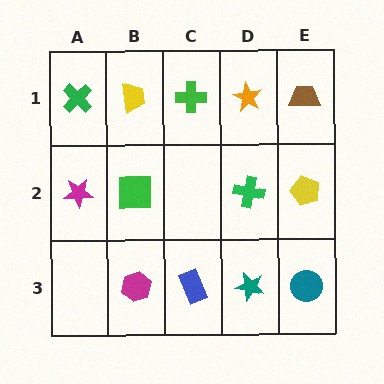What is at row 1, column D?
An orange star.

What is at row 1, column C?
A green cross.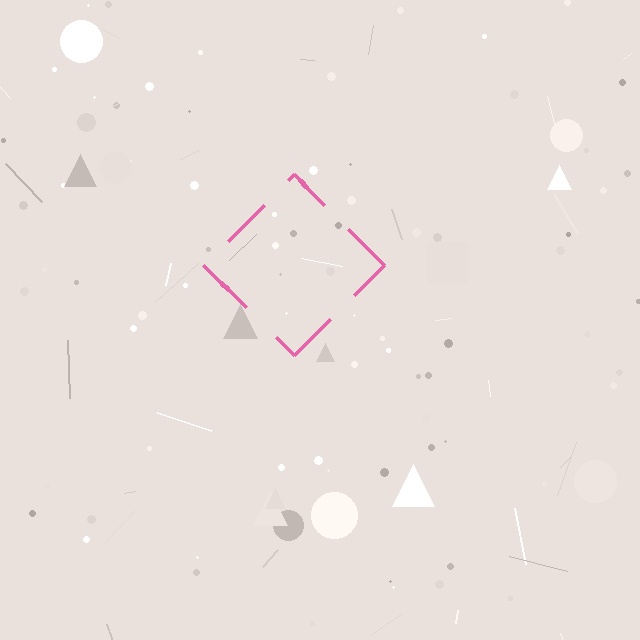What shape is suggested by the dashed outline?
The dashed outline suggests a diamond.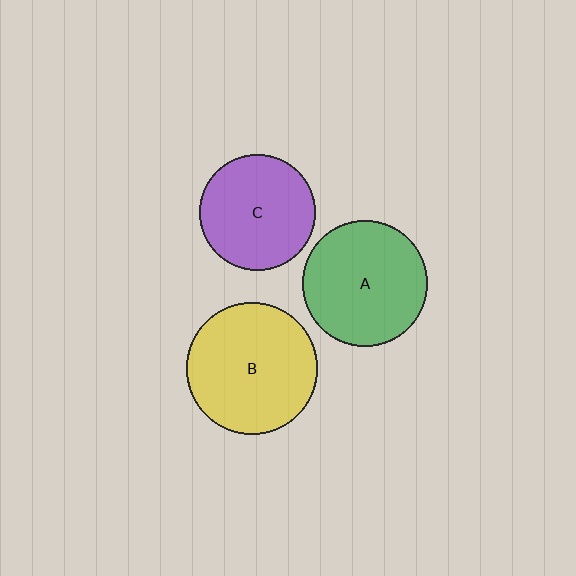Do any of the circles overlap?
No, none of the circles overlap.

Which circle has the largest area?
Circle B (yellow).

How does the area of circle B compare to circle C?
Approximately 1.3 times.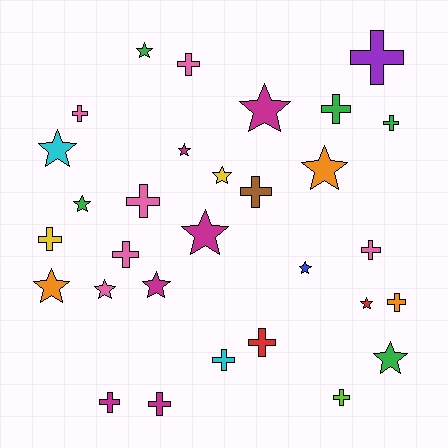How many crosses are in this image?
There are 16 crosses.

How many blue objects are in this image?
There is 1 blue object.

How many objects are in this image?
There are 30 objects.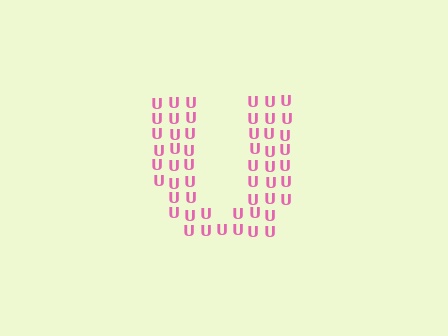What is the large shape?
The large shape is the letter U.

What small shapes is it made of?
It is made of small letter U's.